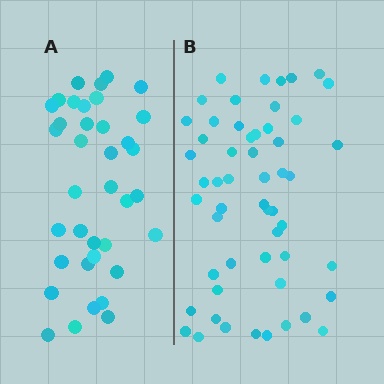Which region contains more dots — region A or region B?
Region B (the right region) has more dots.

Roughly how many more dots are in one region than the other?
Region B has approximately 15 more dots than region A.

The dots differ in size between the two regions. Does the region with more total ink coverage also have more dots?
No. Region A has more total ink coverage because its dots are larger, but region B actually contains more individual dots. Total area can be misleading — the number of items is what matters here.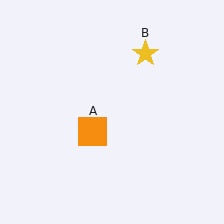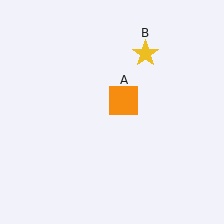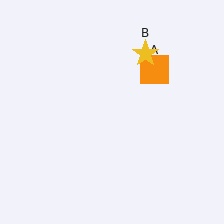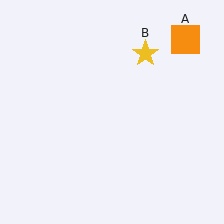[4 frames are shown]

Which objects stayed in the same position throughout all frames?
Yellow star (object B) remained stationary.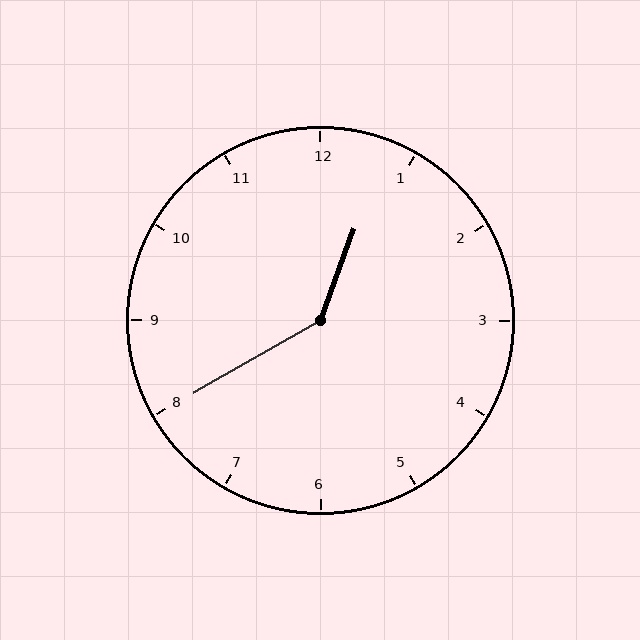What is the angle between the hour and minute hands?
Approximately 140 degrees.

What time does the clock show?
12:40.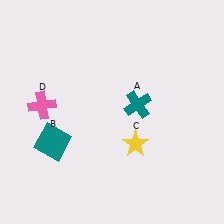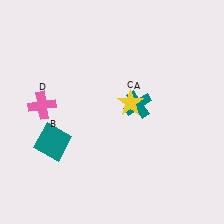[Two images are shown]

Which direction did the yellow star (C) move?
The yellow star (C) moved up.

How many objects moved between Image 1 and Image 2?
1 object moved between the two images.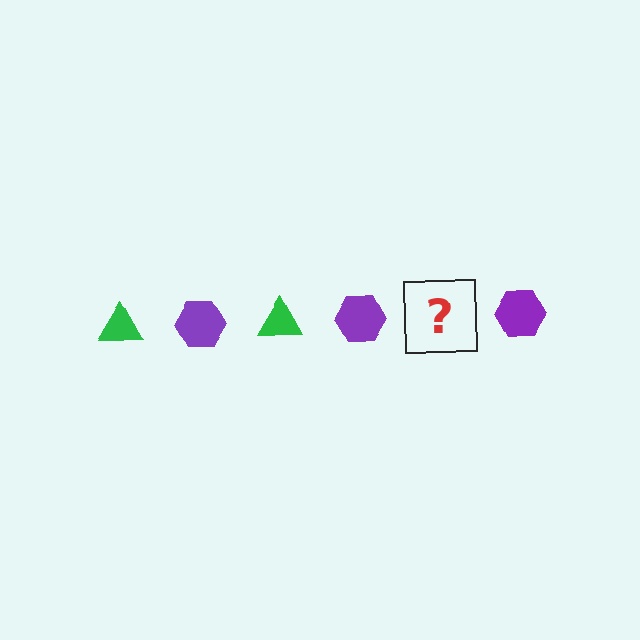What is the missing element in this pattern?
The missing element is a green triangle.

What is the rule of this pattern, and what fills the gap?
The rule is that the pattern alternates between green triangle and purple hexagon. The gap should be filled with a green triangle.